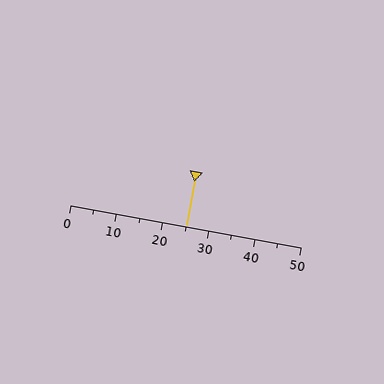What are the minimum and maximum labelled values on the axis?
The axis runs from 0 to 50.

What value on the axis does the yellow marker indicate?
The marker indicates approximately 25.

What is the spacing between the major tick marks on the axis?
The major ticks are spaced 10 apart.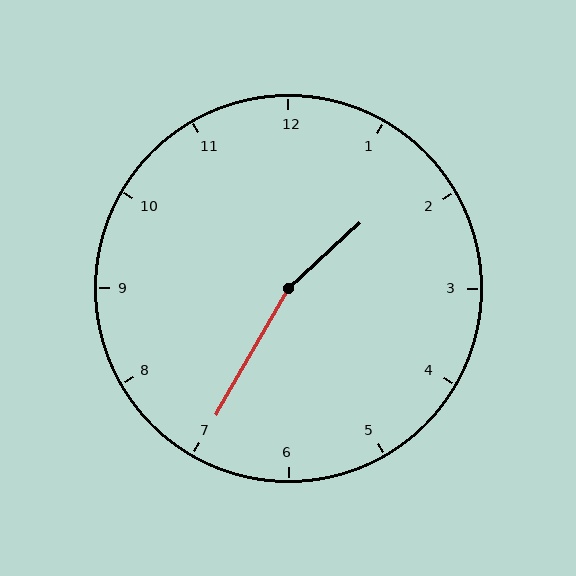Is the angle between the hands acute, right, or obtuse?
It is obtuse.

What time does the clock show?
1:35.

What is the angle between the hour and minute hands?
Approximately 162 degrees.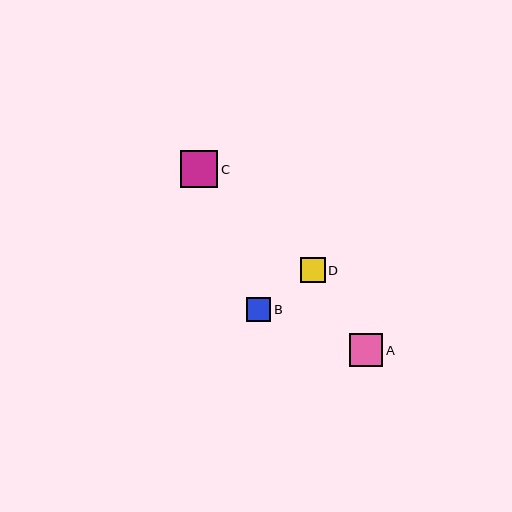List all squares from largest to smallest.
From largest to smallest: C, A, D, B.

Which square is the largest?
Square C is the largest with a size of approximately 37 pixels.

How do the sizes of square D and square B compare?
Square D and square B are approximately the same size.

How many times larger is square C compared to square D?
Square C is approximately 1.5 times the size of square D.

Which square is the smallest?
Square B is the smallest with a size of approximately 24 pixels.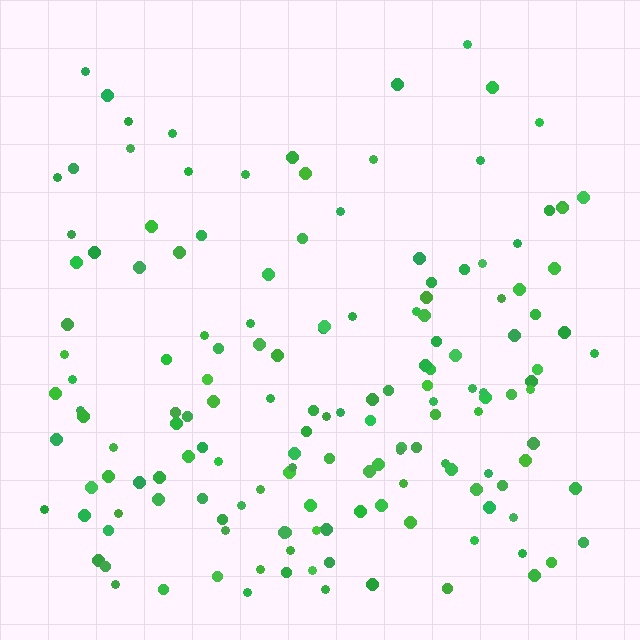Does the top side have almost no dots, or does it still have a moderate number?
Still a moderate number, just noticeably fewer than the bottom.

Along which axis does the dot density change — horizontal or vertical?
Vertical.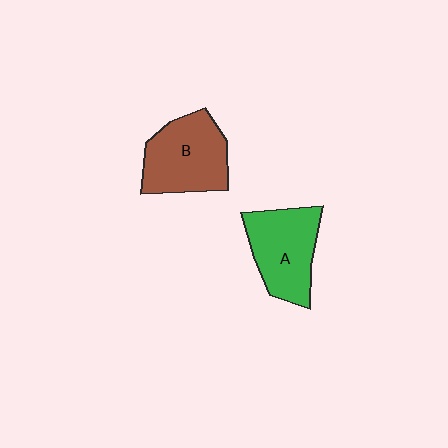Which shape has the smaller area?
Shape A (green).